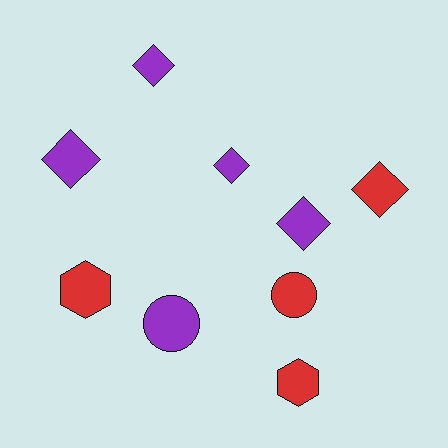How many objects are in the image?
There are 9 objects.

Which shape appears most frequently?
Diamond, with 5 objects.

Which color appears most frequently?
Purple, with 5 objects.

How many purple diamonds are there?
There are 4 purple diamonds.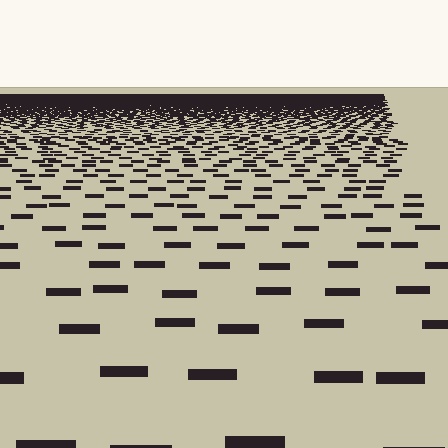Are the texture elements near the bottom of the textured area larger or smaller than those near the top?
Larger. Near the bottom, elements are closer to the viewer and appear at a bigger on-screen size.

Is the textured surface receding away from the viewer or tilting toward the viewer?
The surface is receding away from the viewer. Texture elements get smaller and denser toward the top.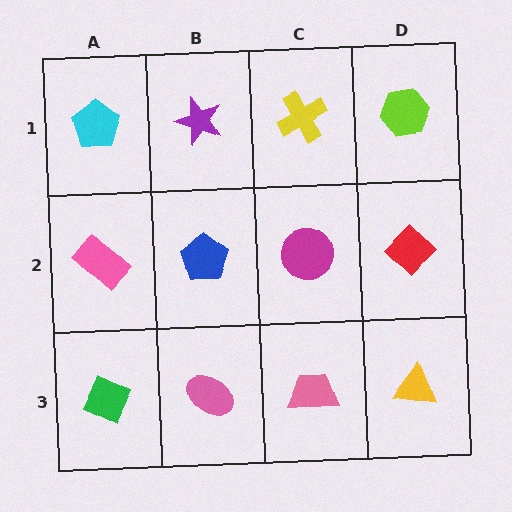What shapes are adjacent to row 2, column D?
A lime hexagon (row 1, column D), a yellow triangle (row 3, column D), a magenta circle (row 2, column C).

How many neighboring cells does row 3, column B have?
3.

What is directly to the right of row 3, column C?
A yellow triangle.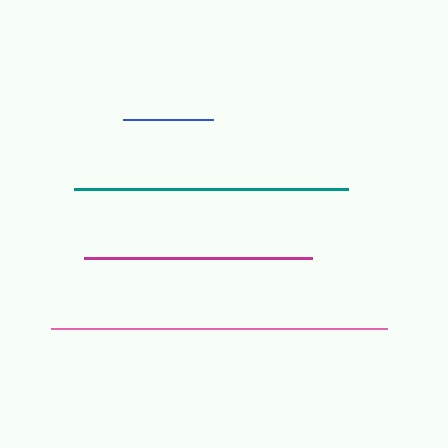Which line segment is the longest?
The pink line is the longest at approximately 336 pixels.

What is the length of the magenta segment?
The magenta segment is approximately 228 pixels long.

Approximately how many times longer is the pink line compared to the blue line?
The pink line is approximately 3.7 times the length of the blue line.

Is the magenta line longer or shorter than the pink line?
The pink line is longer than the magenta line.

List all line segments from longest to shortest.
From longest to shortest: pink, teal, magenta, blue.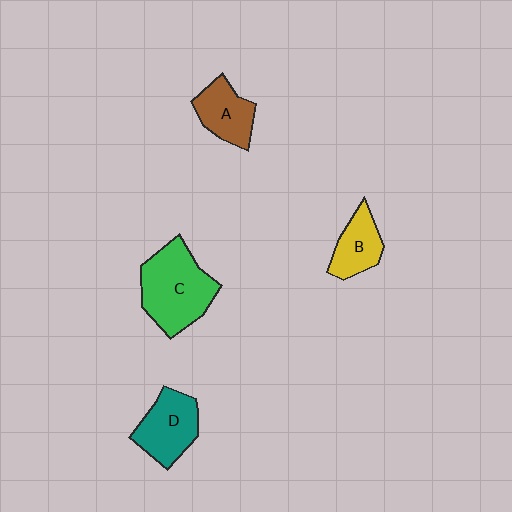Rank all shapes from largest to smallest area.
From largest to smallest: C (green), D (teal), A (brown), B (yellow).